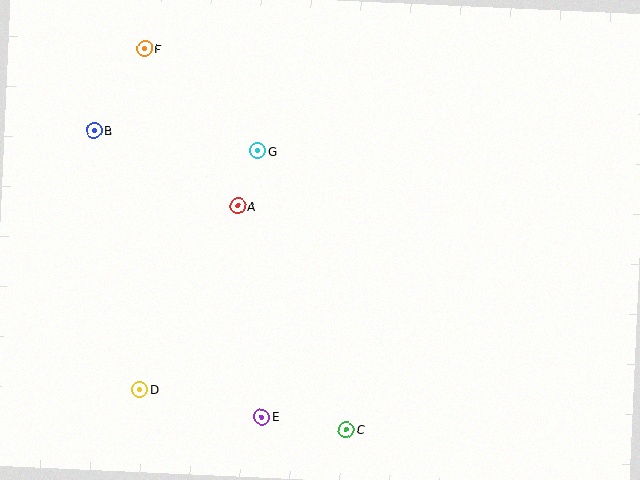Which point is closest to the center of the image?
Point A at (238, 206) is closest to the center.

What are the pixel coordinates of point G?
Point G is at (258, 151).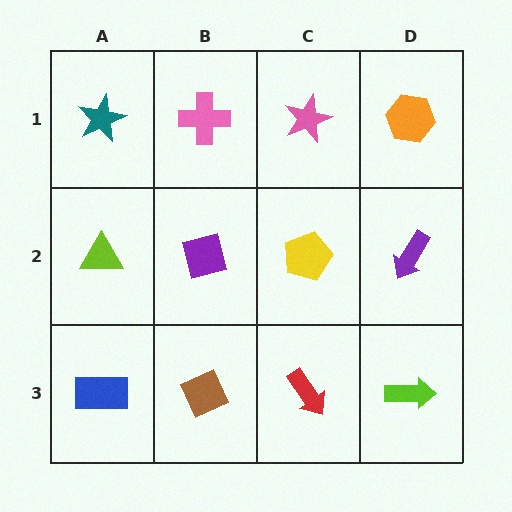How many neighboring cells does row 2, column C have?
4.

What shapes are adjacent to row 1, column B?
A purple square (row 2, column B), a teal star (row 1, column A), a pink star (row 1, column C).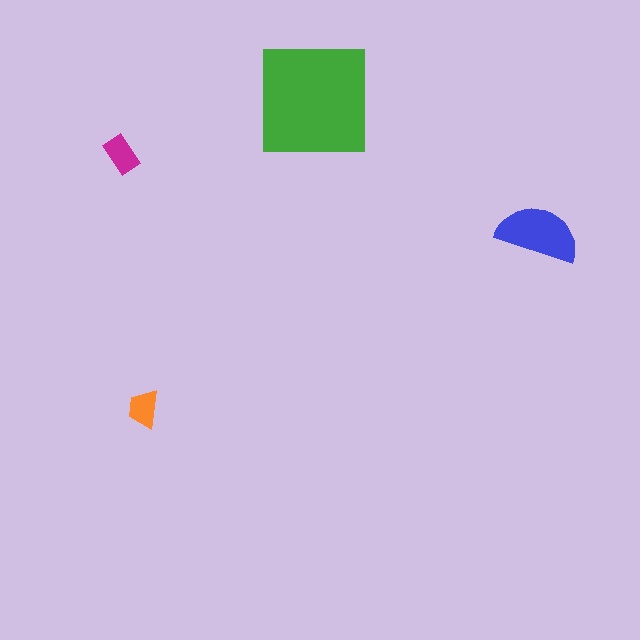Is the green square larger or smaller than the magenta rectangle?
Larger.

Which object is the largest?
The green square.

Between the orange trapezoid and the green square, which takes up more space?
The green square.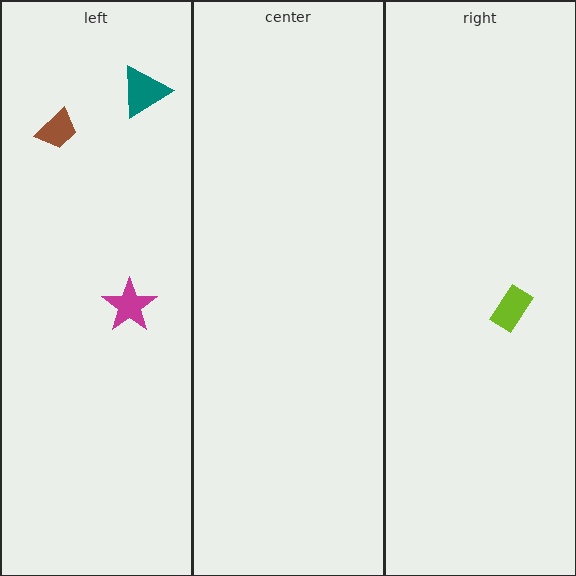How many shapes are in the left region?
3.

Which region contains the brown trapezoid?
The left region.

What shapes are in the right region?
The lime rectangle.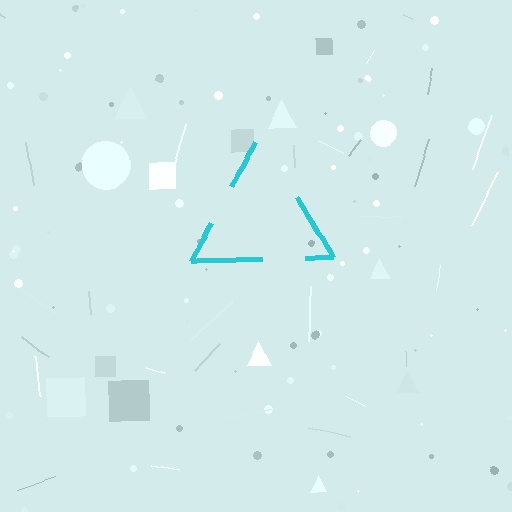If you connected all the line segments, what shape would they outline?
They would outline a triangle.